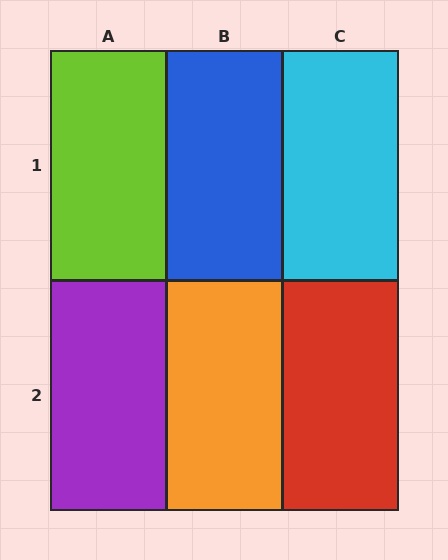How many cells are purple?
1 cell is purple.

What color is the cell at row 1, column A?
Lime.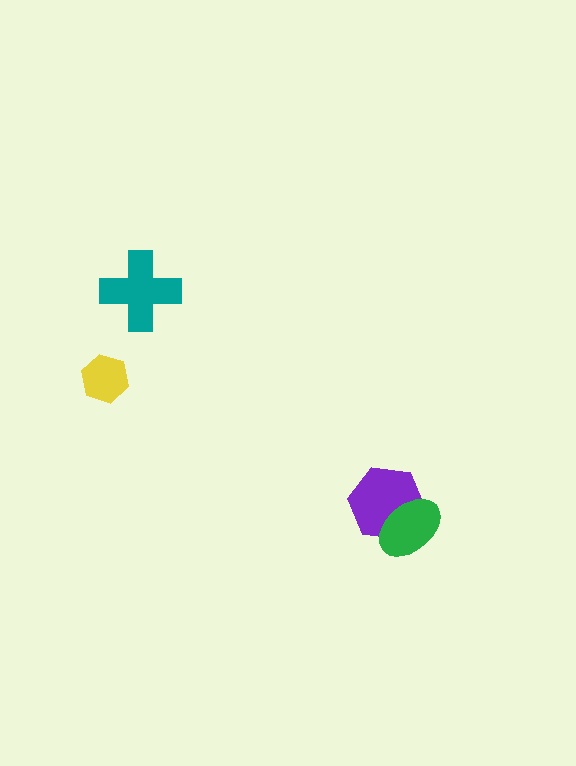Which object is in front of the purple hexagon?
The green ellipse is in front of the purple hexagon.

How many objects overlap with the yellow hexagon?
0 objects overlap with the yellow hexagon.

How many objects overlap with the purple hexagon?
1 object overlaps with the purple hexagon.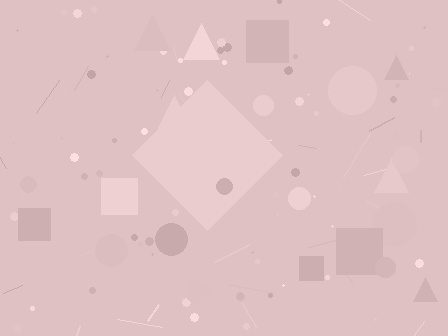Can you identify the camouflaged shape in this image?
The camouflaged shape is a diamond.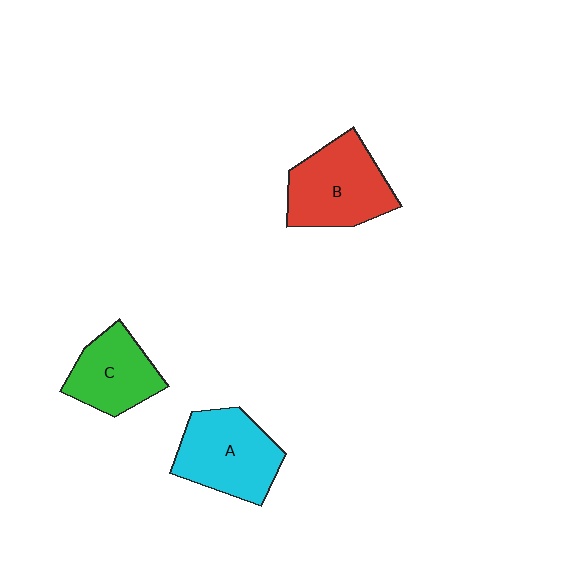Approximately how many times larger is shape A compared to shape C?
Approximately 1.3 times.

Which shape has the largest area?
Shape B (red).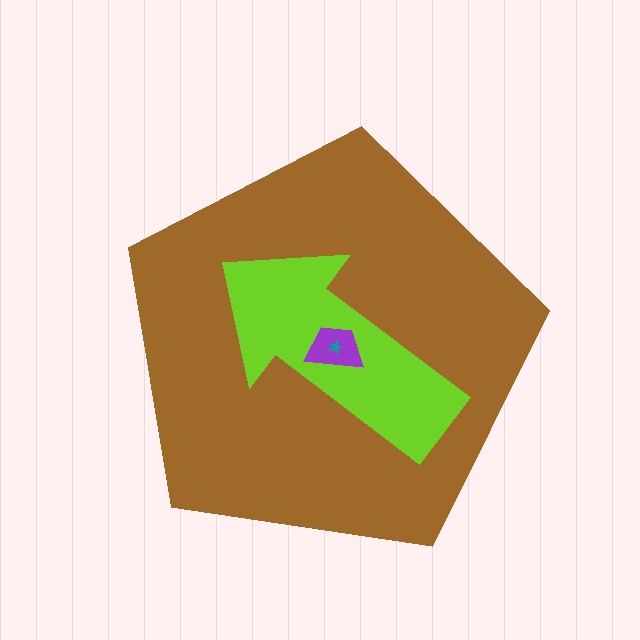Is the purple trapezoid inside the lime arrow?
Yes.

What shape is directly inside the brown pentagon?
The lime arrow.